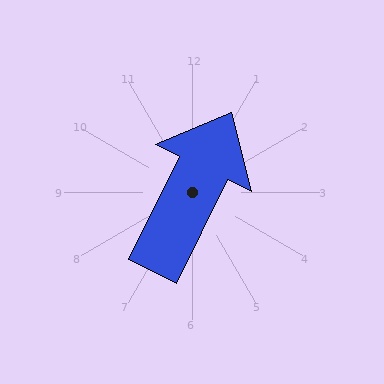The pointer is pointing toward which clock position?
Roughly 1 o'clock.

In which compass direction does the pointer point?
Northeast.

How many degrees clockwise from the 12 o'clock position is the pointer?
Approximately 27 degrees.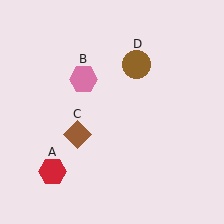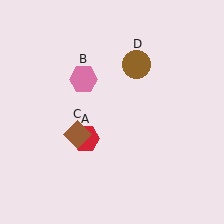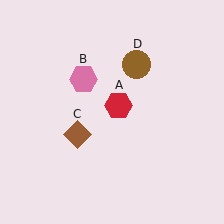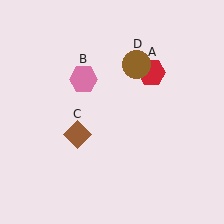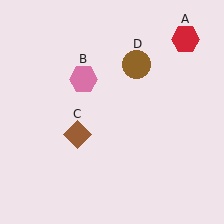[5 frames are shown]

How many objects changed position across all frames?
1 object changed position: red hexagon (object A).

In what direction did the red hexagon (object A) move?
The red hexagon (object A) moved up and to the right.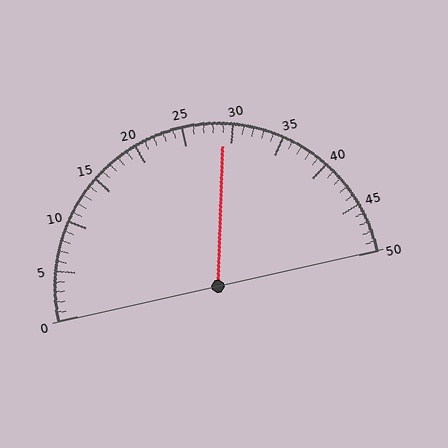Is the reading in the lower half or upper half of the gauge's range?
The reading is in the upper half of the range (0 to 50).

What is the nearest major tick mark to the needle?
The nearest major tick mark is 30.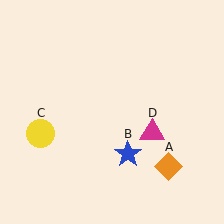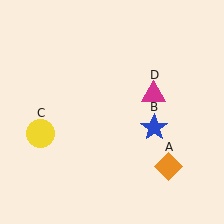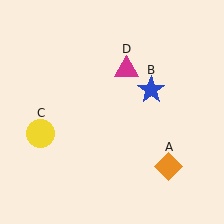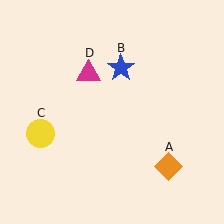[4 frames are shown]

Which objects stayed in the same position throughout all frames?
Orange diamond (object A) and yellow circle (object C) remained stationary.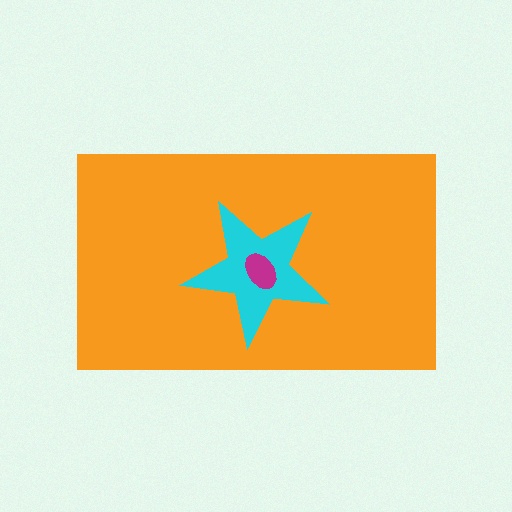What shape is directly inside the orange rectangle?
The cyan star.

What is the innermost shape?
The magenta ellipse.